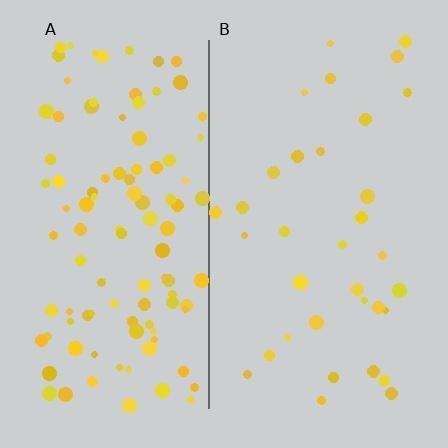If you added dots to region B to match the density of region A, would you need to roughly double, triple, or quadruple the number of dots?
Approximately triple.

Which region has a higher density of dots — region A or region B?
A (the left).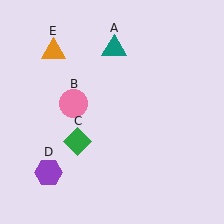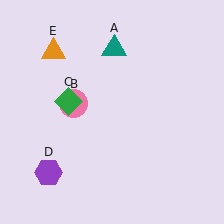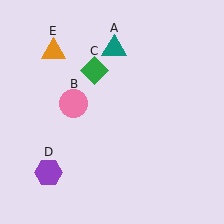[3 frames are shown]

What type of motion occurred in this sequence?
The green diamond (object C) rotated clockwise around the center of the scene.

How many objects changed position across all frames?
1 object changed position: green diamond (object C).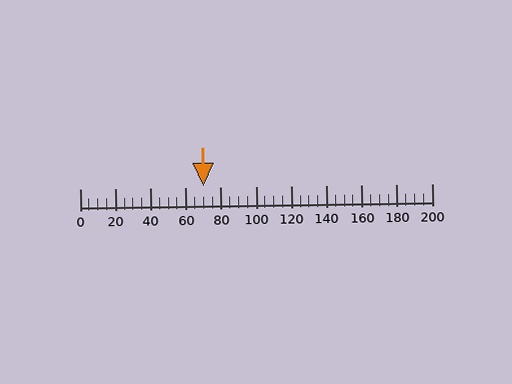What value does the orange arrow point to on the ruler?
The orange arrow points to approximately 70.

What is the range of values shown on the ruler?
The ruler shows values from 0 to 200.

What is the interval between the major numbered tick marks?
The major tick marks are spaced 20 units apart.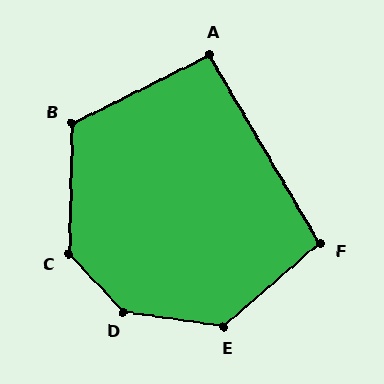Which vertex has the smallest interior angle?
A, at approximately 94 degrees.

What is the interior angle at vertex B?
Approximately 118 degrees (obtuse).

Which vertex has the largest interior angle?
D, at approximately 142 degrees.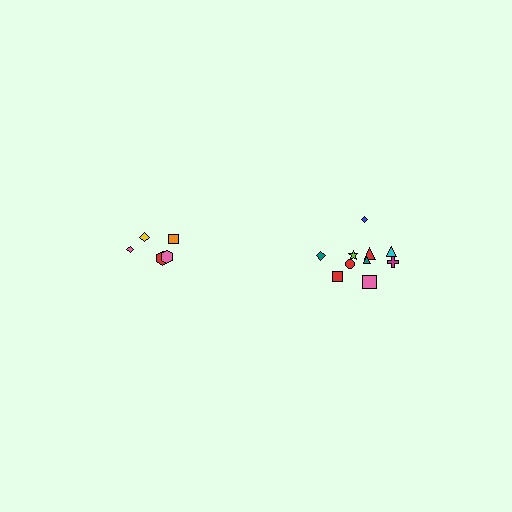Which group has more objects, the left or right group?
The right group.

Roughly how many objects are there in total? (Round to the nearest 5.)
Roughly 15 objects in total.